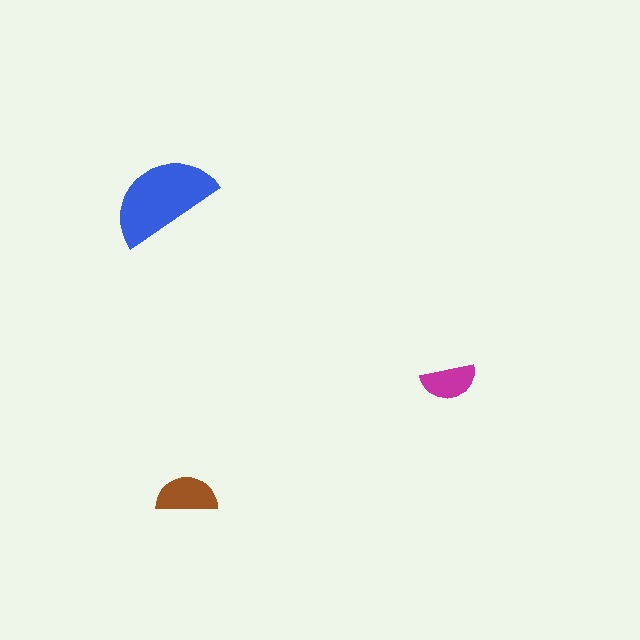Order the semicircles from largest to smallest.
the blue one, the brown one, the magenta one.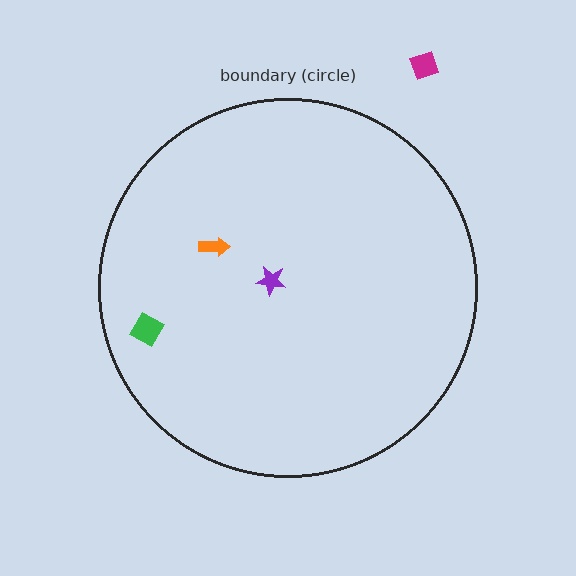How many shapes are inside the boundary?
3 inside, 1 outside.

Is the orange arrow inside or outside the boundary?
Inside.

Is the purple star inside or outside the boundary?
Inside.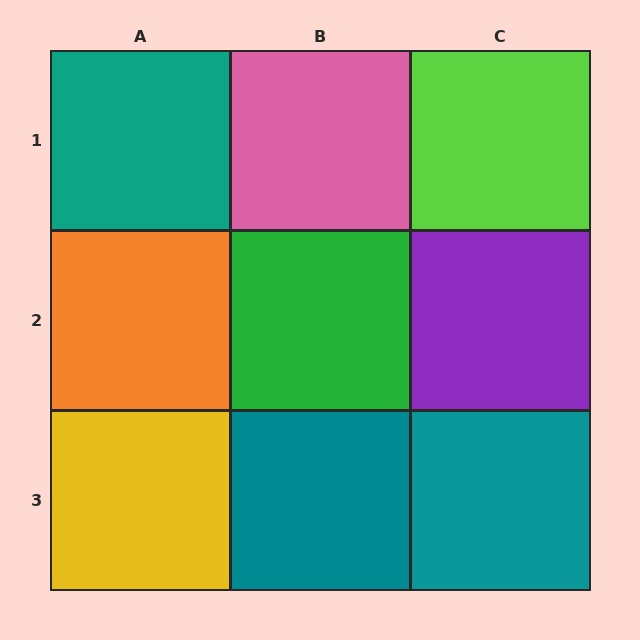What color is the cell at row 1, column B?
Pink.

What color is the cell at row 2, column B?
Green.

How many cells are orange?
1 cell is orange.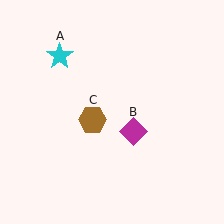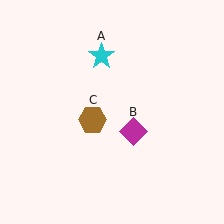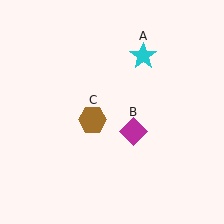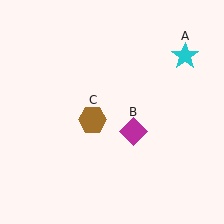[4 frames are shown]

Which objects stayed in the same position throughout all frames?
Magenta diamond (object B) and brown hexagon (object C) remained stationary.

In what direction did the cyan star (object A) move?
The cyan star (object A) moved right.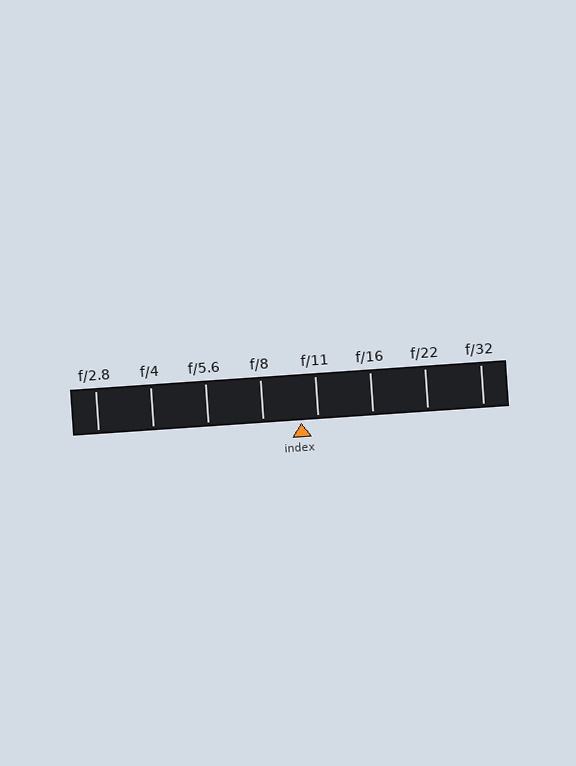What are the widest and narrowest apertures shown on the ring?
The widest aperture shown is f/2.8 and the narrowest is f/32.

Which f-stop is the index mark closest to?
The index mark is closest to f/11.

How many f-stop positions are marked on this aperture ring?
There are 8 f-stop positions marked.